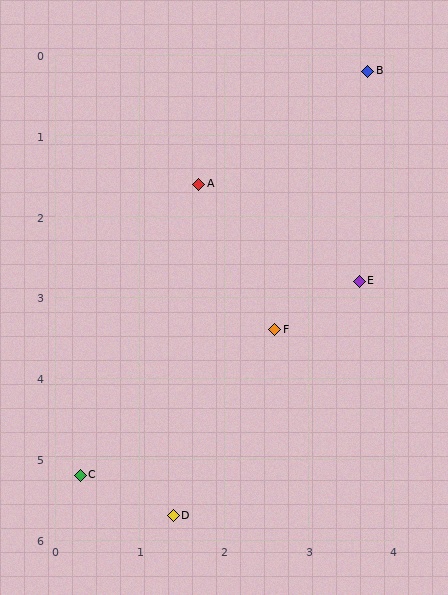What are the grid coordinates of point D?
Point D is at approximately (1.4, 5.7).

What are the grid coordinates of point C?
Point C is at approximately (0.3, 5.2).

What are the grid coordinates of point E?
Point E is at approximately (3.6, 2.8).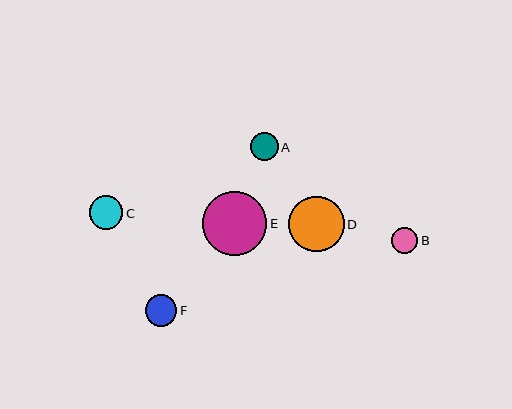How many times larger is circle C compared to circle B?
Circle C is approximately 1.3 times the size of circle B.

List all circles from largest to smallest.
From largest to smallest: E, D, C, F, A, B.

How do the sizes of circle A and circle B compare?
Circle A and circle B are approximately the same size.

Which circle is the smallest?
Circle B is the smallest with a size of approximately 26 pixels.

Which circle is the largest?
Circle E is the largest with a size of approximately 64 pixels.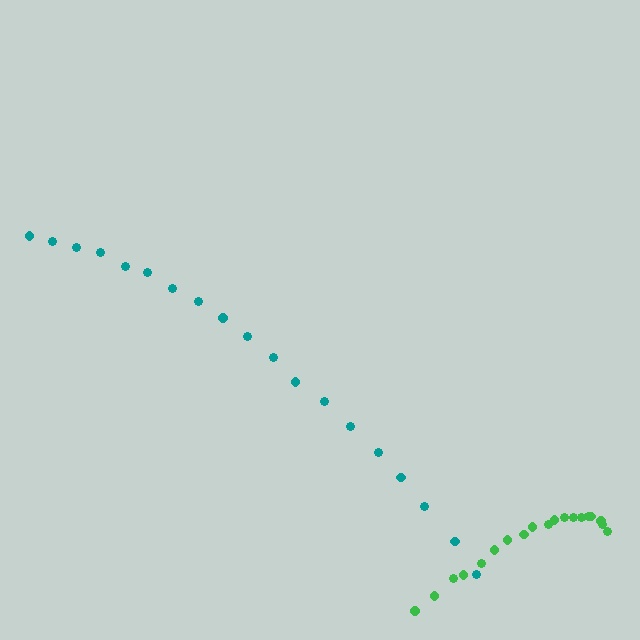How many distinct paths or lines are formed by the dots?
There are 2 distinct paths.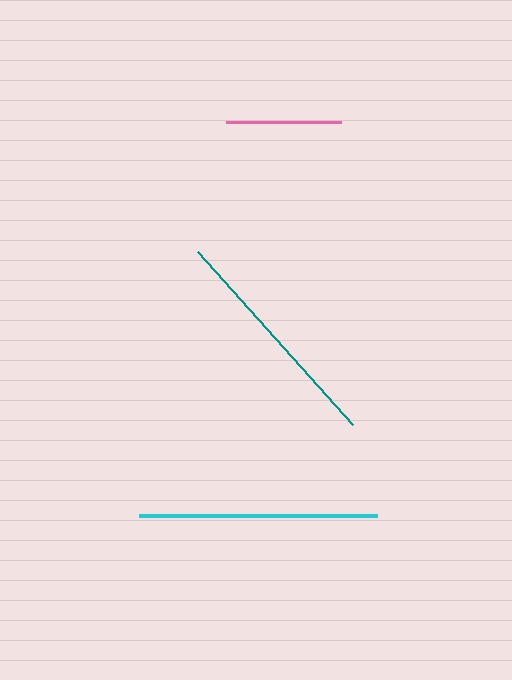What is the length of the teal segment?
The teal segment is approximately 233 pixels long.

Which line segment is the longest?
The cyan line is the longest at approximately 238 pixels.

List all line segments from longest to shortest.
From longest to shortest: cyan, teal, pink.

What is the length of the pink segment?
The pink segment is approximately 115 pixels long.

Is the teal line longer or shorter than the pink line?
The teal line is longer than the pink line.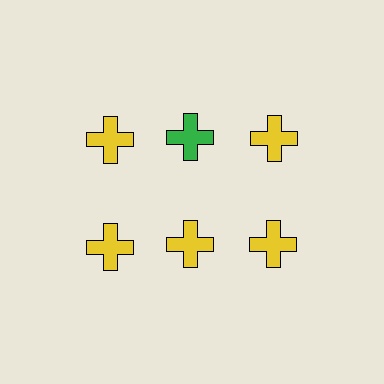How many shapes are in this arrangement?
There are 6 shapes arranged in a grid pattern.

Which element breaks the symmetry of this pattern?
The green cross in the top row, second from left column breaks the symmetry. All other shapes are yellow crosses.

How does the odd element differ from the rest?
It has a different color: green instead of yellow.